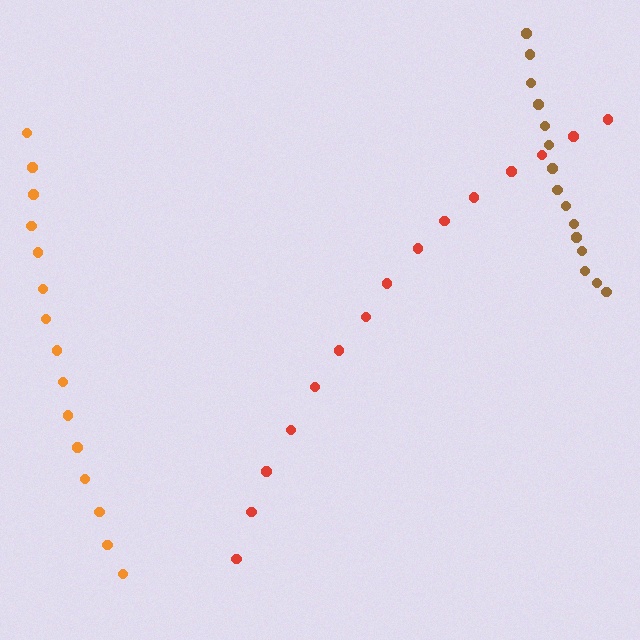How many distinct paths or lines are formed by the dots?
There are 3 distinct paths.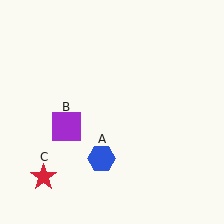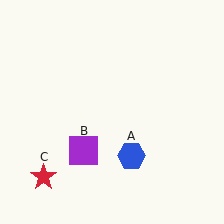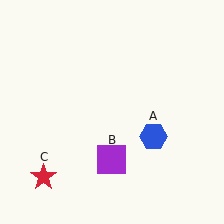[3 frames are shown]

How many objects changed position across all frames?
2 objects changed position: blue hexagon (object A), purple square (object B).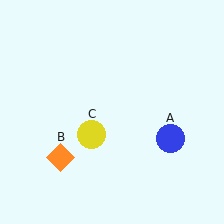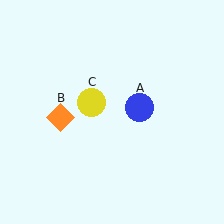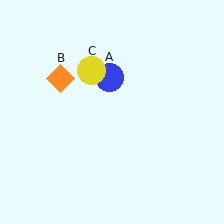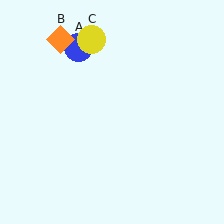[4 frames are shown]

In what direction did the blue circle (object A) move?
The blue circle (object A) moved up and to the left.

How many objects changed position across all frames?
3 objects changed position: blue circle (object A), orange diamond (object B), yellow circle (object C).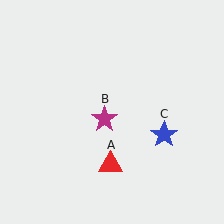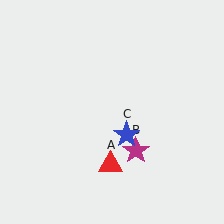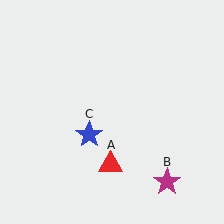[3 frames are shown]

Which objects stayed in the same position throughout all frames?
Red triangle (object A) remained stationary.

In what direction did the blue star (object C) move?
The blue star (object C) moved left.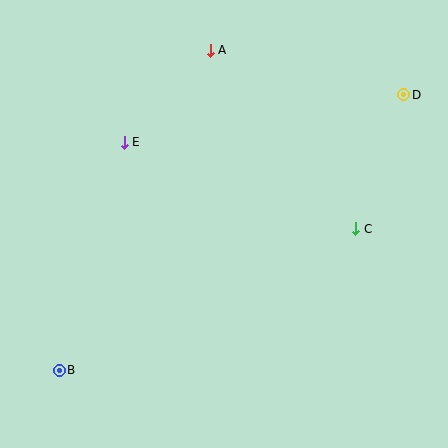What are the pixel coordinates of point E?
Point E is at (124, 142).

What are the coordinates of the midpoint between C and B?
The midpoint between C and B is at (207, 300).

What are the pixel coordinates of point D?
Point D is at (404, 95).